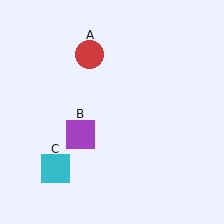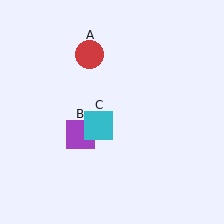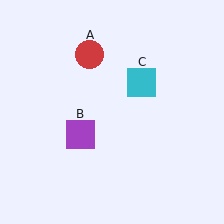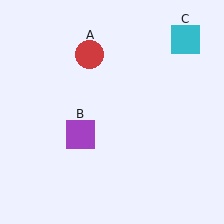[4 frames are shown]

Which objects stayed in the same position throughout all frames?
Red circle (object A) and purple square (object B) remained stationary.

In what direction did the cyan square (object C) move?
The cyan square (object C) moved up and to the right.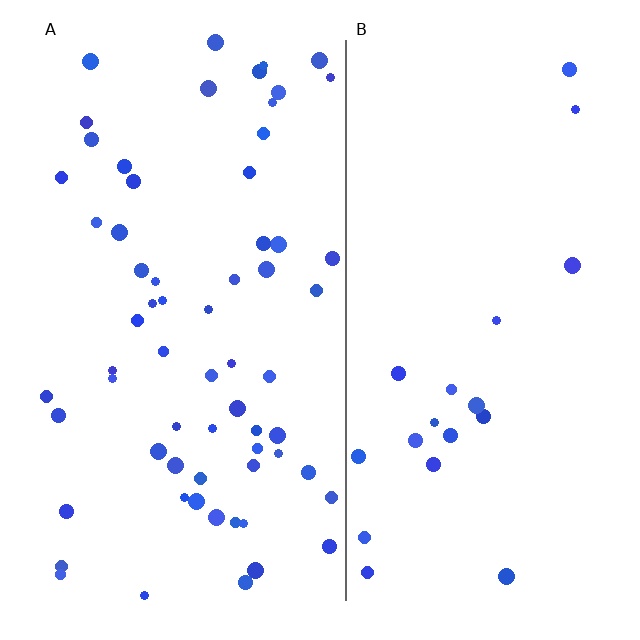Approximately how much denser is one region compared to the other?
Approximately 3.3× — region A over region B.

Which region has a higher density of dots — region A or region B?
A (the left).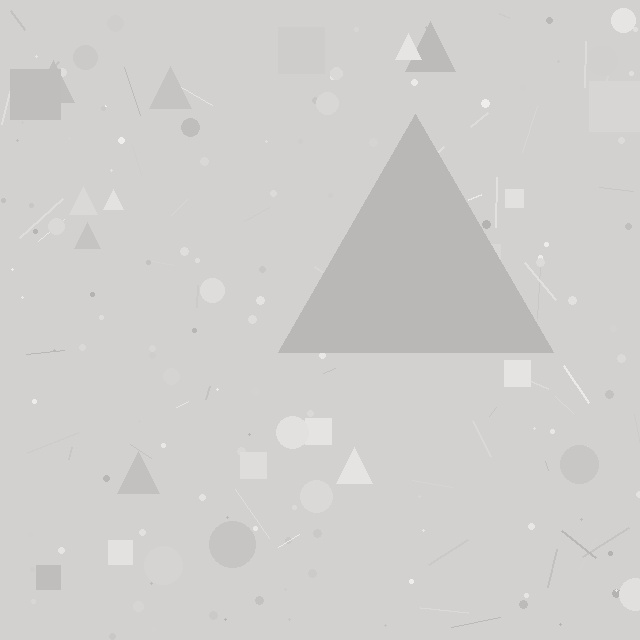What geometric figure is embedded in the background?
A triangle is embedded in the background.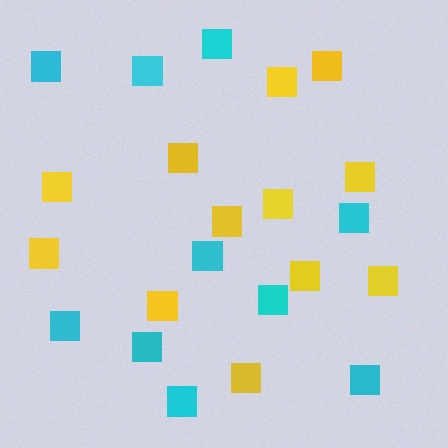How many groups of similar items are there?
There are 2 groups: one group of cyan squares (10) and one group of yellow squares (12).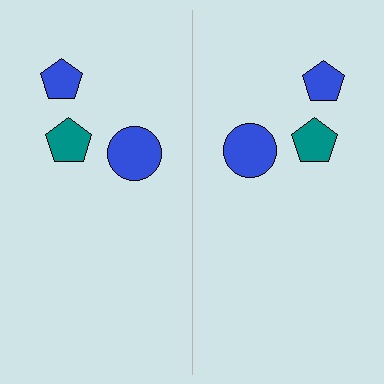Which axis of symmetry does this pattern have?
The pattern has a vertical axis of symmetry running through the center of the image.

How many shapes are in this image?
There are 6 shapes in this image.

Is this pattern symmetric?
Yes, this pattern has bilateral (reflection) symmetry.